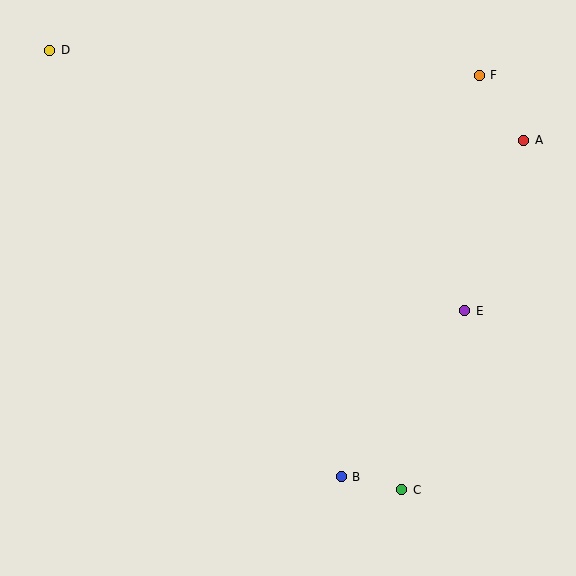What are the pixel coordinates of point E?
Point E is at (465, 311).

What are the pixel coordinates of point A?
Point A is at (524, 140).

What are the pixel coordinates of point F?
Point F is at (479, 75).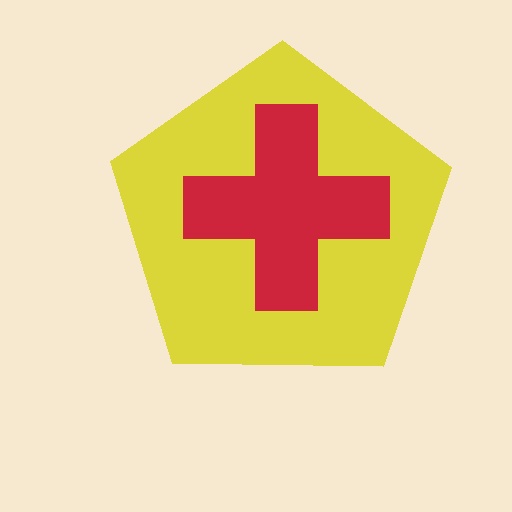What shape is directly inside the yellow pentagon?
The red cross.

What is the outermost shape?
The yellow pentagon.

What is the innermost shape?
The red cross.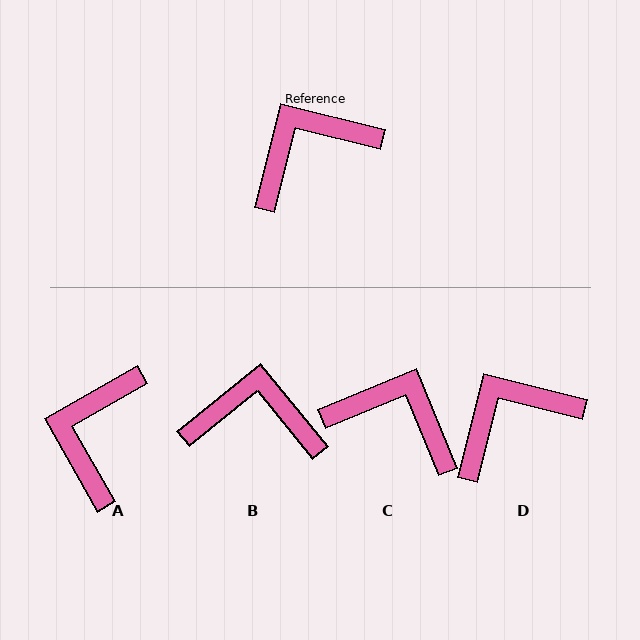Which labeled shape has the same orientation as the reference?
D.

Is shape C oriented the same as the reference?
No, it is off by about 54 degrees.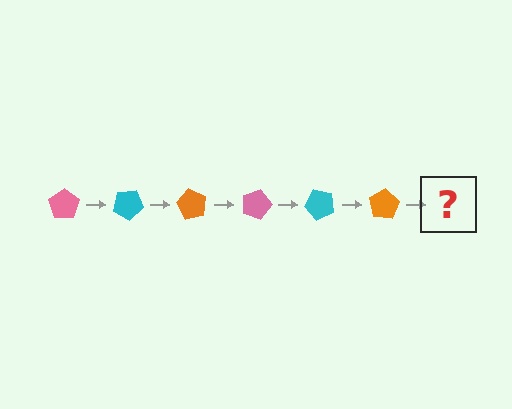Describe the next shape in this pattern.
It should be a pink pentagon, rotated 180 degrees from the start.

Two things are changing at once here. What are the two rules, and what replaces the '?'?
The two rules are that it rotates 30 degrees each step and the color cycles through pink, cyan, and orange. The '?' should be a pink pentagon, rotated 180 degrees from the start.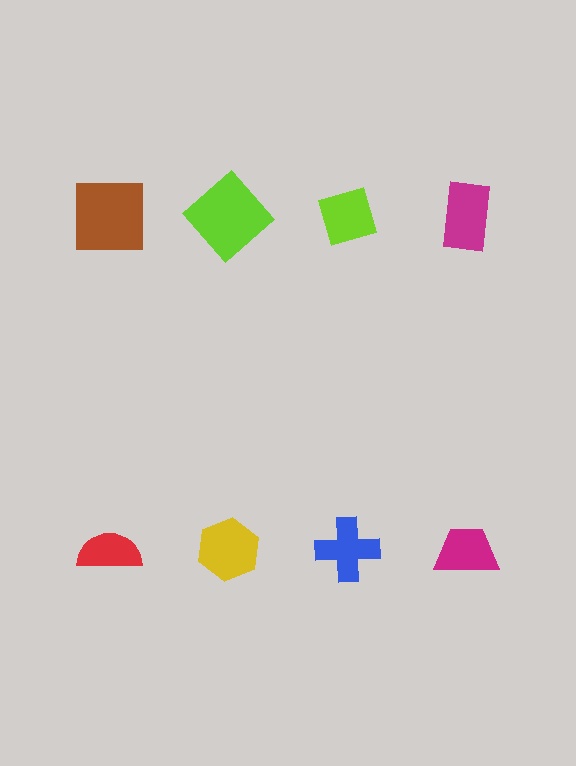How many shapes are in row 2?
4 shapes.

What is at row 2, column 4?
A magenta trapezoid.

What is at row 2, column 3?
A blue cross.